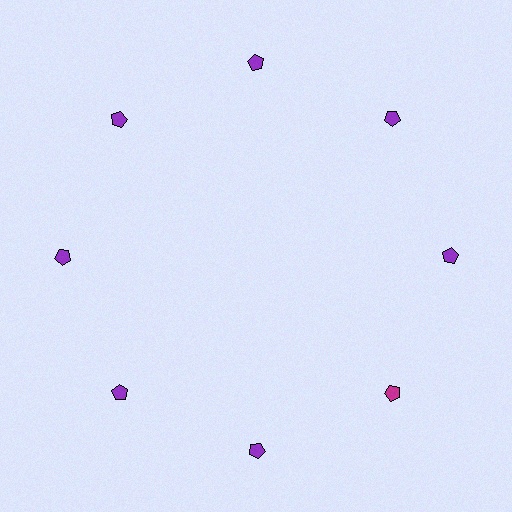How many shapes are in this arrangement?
There are 8 shapes arranged in a ring pattern.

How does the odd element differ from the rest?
It has a different color: magenta instead of purple.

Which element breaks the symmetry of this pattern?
The magenta pentagon at roughly the 4 o'clock position breaks the symmetry. All other shapes are purple pentagons.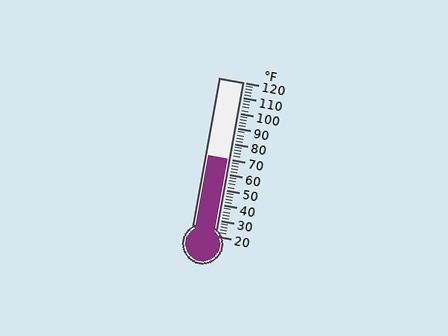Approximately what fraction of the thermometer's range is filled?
The thermometer is filled to approximately 50% of its range.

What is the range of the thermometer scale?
The thermometer scale ranges from 20°F to 120°F.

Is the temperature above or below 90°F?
The temperature is below 90°F.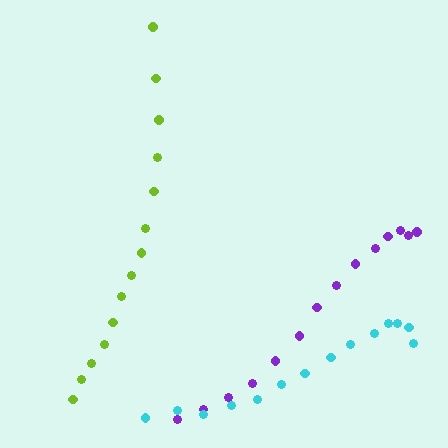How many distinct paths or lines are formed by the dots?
There are 3 distinct paths.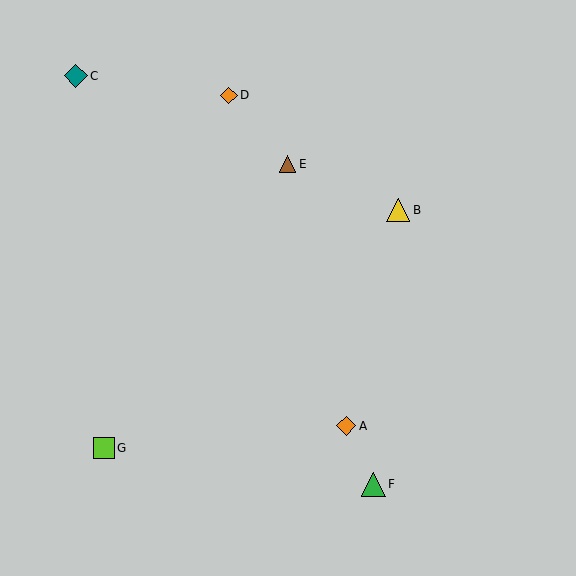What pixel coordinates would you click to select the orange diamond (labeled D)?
Click at (229, 95) to select the orange diamond D.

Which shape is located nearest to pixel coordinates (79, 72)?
The teal diamond (labeled C) at (76, 76) is nearest to that location.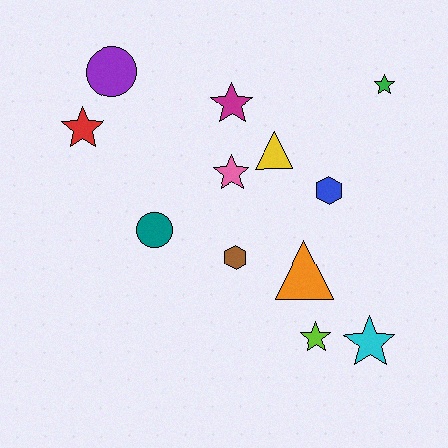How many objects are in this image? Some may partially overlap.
There are 12 objects.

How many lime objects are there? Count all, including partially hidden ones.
There is 1 lime object.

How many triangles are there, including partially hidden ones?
There are 2 triangles.